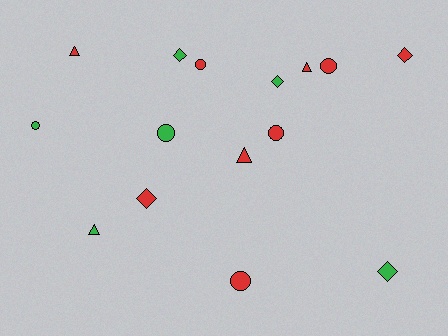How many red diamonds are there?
There are 2 red diamonds.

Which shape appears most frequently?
Circle, with 6 objects.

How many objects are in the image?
There are 15 objects.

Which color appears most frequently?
Red, with 9 objects.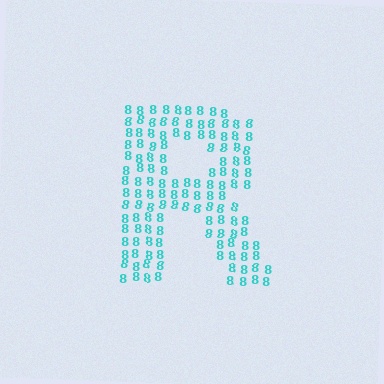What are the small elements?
The small elements are digit 8's.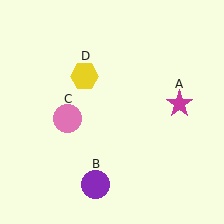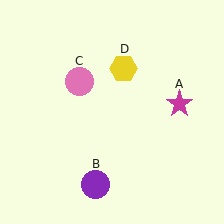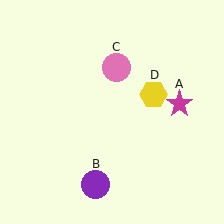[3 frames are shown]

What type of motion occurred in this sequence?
The pink circle (object C), yellow hexagon (object D) rotated clockwise around the center of the scene.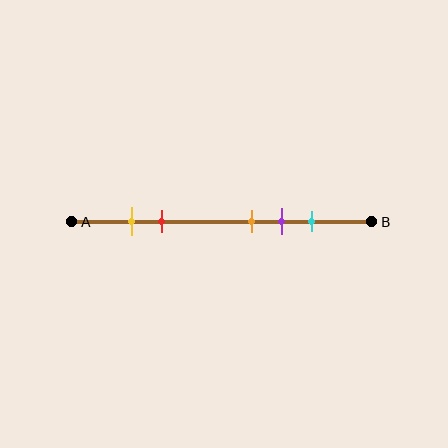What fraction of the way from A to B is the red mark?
The red mark is approximately 30% (0.3) of the way from A to B.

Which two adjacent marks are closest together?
The yellow and red marks are the closest adjacent pair.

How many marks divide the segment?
There are 5 marks dividing the segment.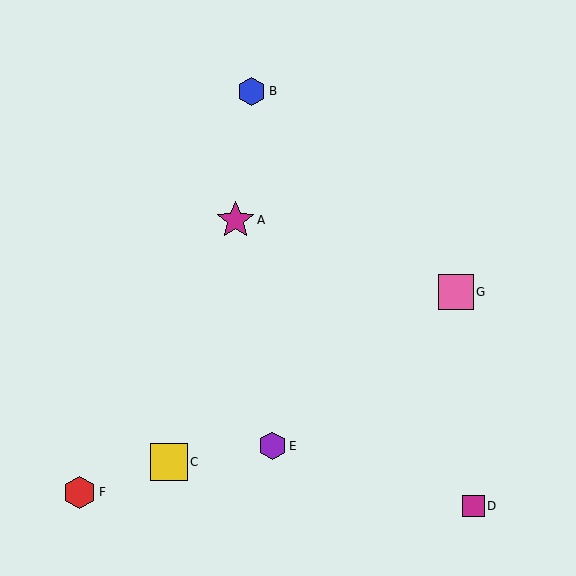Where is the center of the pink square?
The center of the pink square is at (456, 292).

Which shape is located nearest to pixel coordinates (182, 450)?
The yellow square (labeled C) at (169, 462) is nearest to that location.